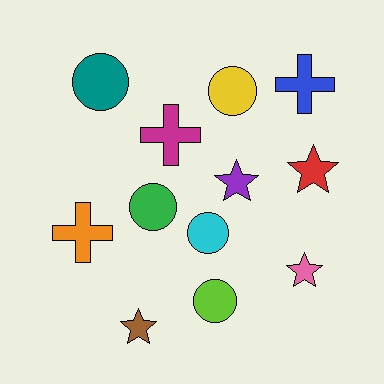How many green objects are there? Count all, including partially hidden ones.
There is 1 green object.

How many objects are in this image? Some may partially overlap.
There are 12 objects.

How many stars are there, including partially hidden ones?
There are 4 stars.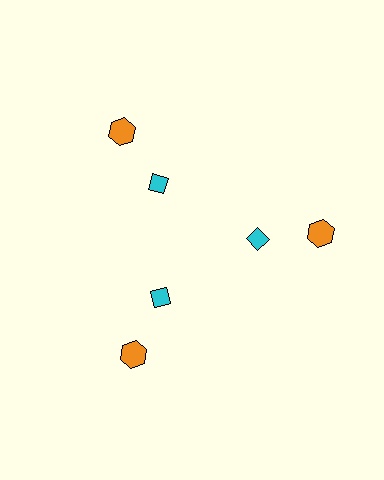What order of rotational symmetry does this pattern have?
This pattern has 3-fold rotational symmetry.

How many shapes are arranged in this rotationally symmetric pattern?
There are 6 shapes, arranged in 3 groups of 2.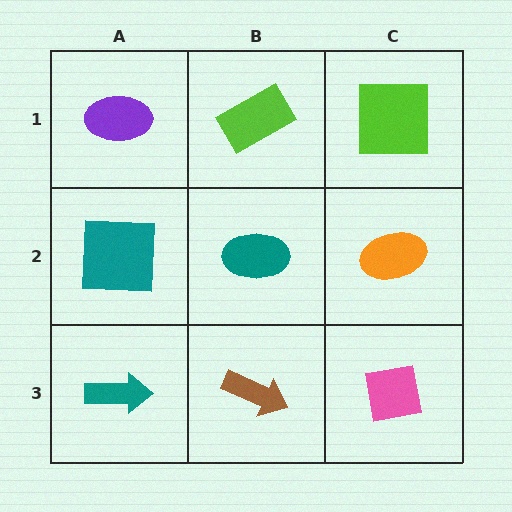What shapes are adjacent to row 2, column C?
A lime square (row 1, column C), a pink square (row 3, column C), a teal ellipse (row 2, column B).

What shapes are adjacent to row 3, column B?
A teal ellipse (row 2, column B), a teal arrow (row 3, column A), a pink square (row 3, column C).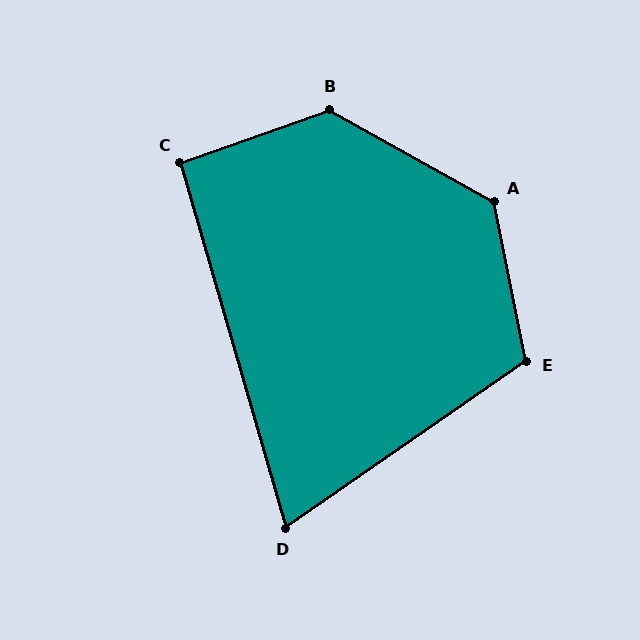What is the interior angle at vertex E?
Approximately 113 degrees (obtuse).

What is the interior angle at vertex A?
Approximately 131 degrees (obtuse).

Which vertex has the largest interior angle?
B, at approximately 131 degrees.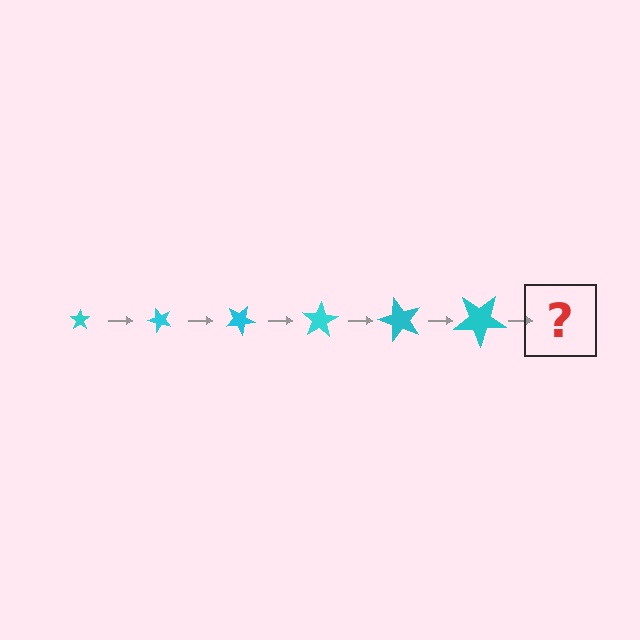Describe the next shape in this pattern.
It should be a star, larger than the previous one and rotated 300 degrees from the start.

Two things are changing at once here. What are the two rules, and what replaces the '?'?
The two rules are that the star grows larger each step and it rotates 50 degrees each step. The '?' should be a star, larger than the previous one and rotated 300 degrees from the start.